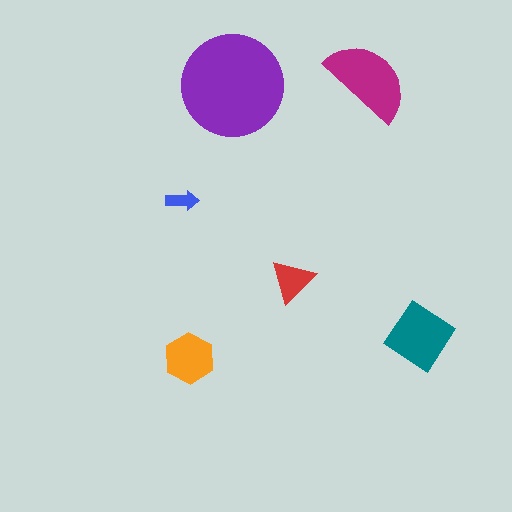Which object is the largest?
The purple circle.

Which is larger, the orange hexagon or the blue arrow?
The orange hexagon.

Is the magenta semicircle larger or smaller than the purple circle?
Smaller.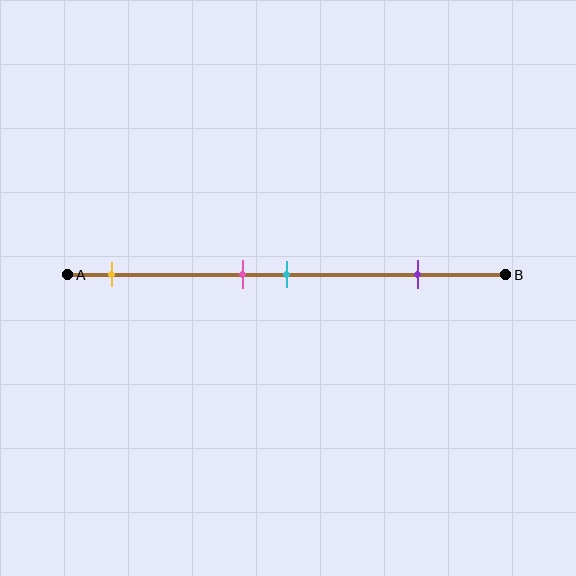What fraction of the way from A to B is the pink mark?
The pink mark is approximately 40% (0.4) of the way from A to B.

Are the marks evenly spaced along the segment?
No, the marks are not evenly spaced.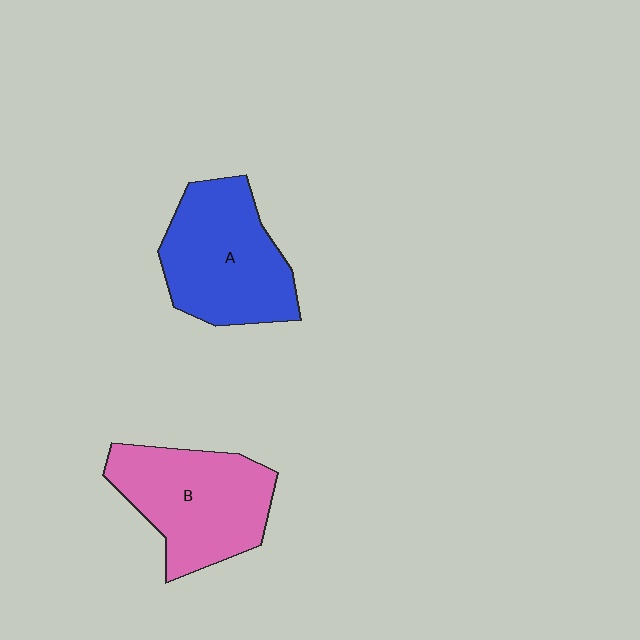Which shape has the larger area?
Shape B (pink).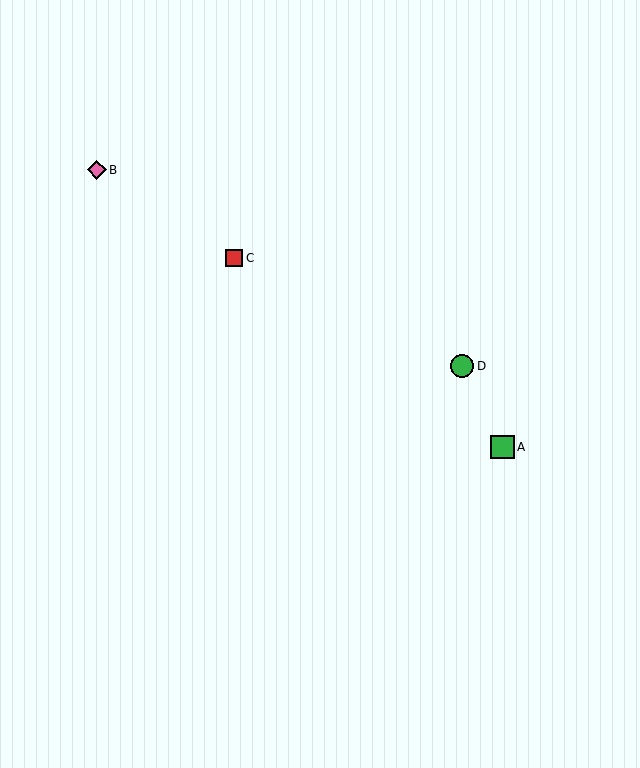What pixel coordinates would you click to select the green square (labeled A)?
Click at (502, 447) to select the green square A.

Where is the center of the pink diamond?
The center of the pink diamond is at (97, 170).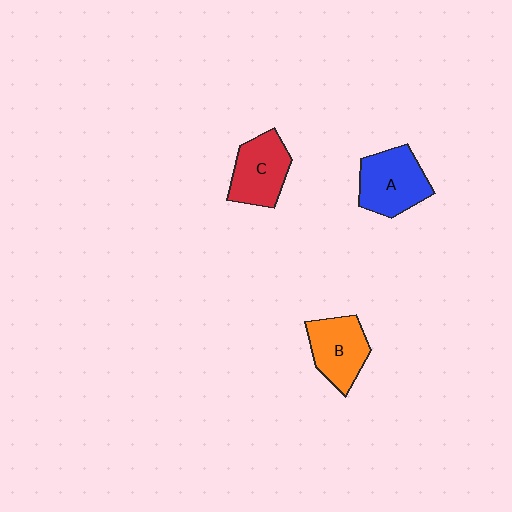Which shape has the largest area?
Shape A (blue).